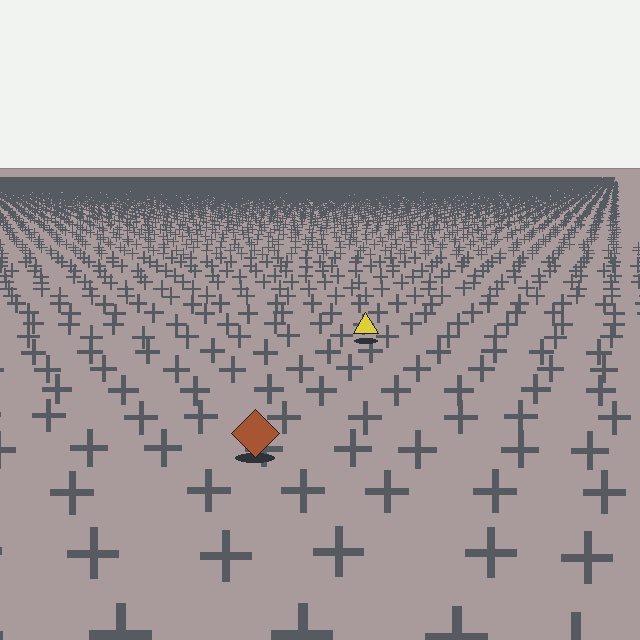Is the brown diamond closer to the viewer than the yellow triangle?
Yes. The brown diamond is closer — you can tell from the texture gradient: the ground texture is coarser near it.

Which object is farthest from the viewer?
The yellow triangle is farthest from the viewer. It appears smaller and the ground texture around it is denser.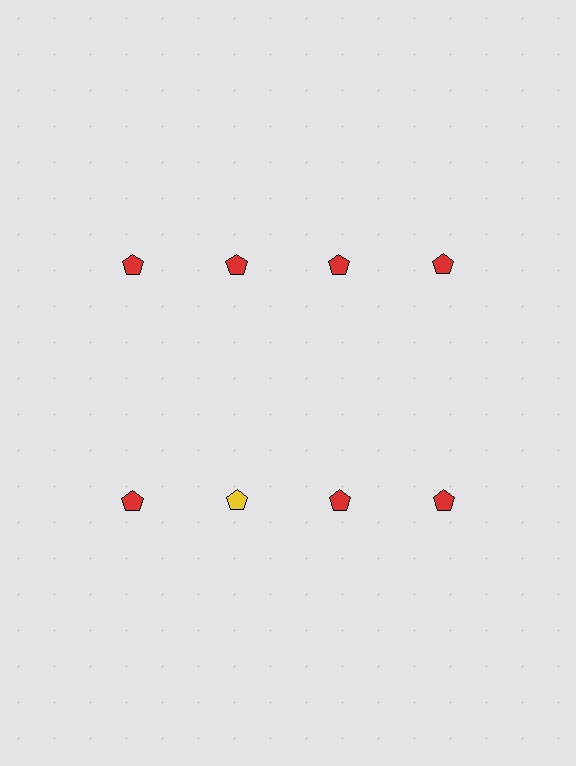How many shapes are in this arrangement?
There are 8 shapes arranged in a grid pattern.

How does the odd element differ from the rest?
It has a different color: yellow instead of red.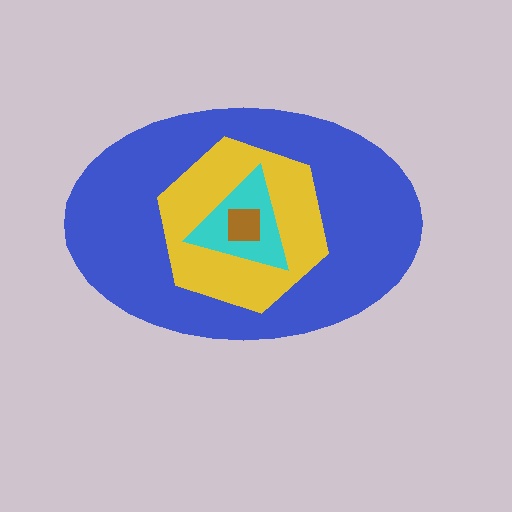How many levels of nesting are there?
4.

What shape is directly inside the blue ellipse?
The yellow hexagon.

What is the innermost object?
The brown square.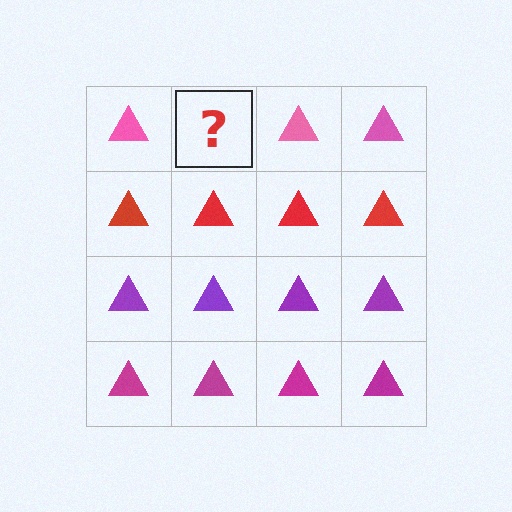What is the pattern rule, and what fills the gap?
The rule is that each row has a consistent color. The gap should be filled with a pink triangle.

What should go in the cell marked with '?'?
The missing cell should contain a pink triangle.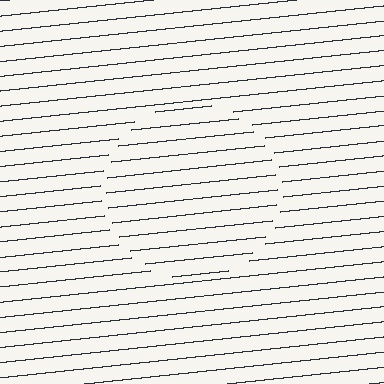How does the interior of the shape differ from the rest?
The interior of the shape contains the same grating, shifted by half a period — the contour is defined by the phase discontinuity where line-ends from the inner and outer gratings abut.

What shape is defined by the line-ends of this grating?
An illusory circle. The interior of the shape contains the same grating, shifted by half a period — the contour is defined by the phase discontinuity where line-ends from the inner and outer gratings abut.